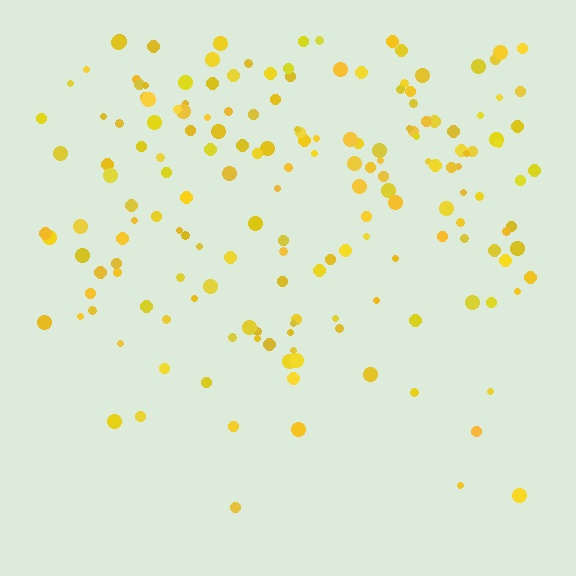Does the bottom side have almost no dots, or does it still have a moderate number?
Still a moderate number, just noticeably fewer than the top.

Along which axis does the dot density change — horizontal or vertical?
Vertical.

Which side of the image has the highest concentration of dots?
The top.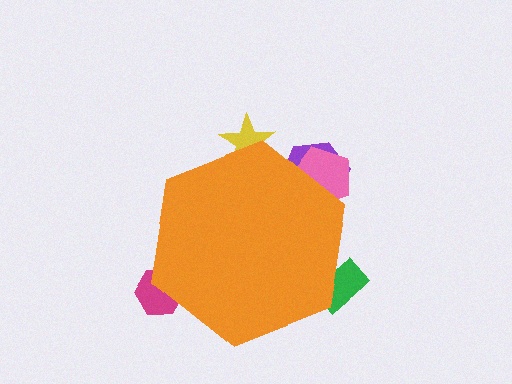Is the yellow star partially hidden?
Yes, the yellow star is partially hidden behind the orange hexagon.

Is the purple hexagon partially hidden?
Yes, the purple hexagon is partially hidden behind the orange hexagon.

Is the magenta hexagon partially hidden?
Yes, the magenta hexagon is partially hidden behind the orange hexagon.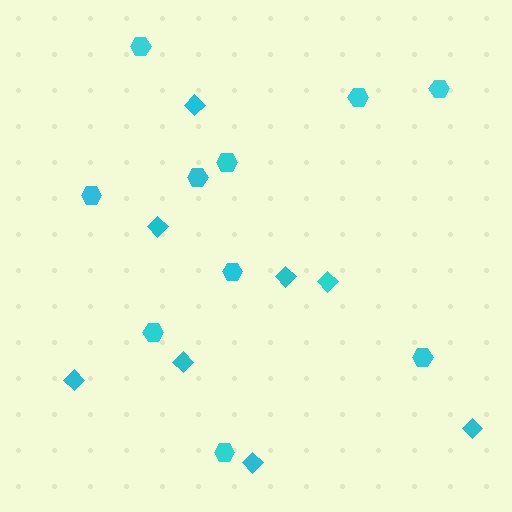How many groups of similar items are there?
There are 2 groups: one group of diamonds (8) and one group of hexagons (10).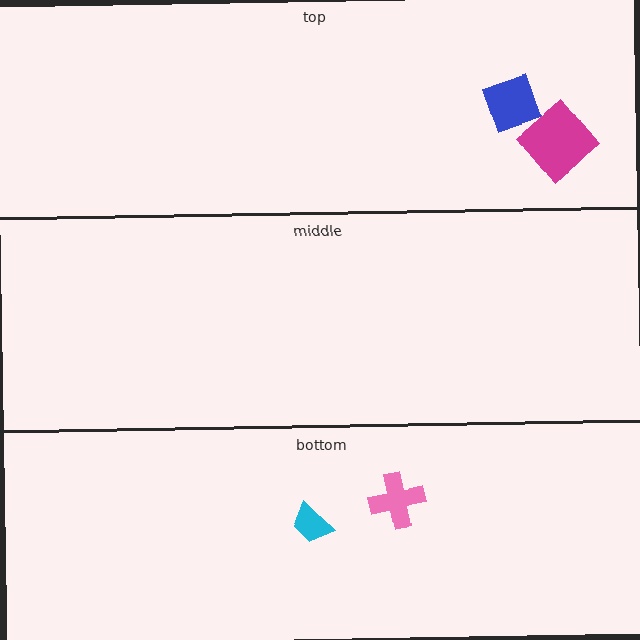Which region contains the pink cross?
The bottom region.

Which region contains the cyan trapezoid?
The bottom region.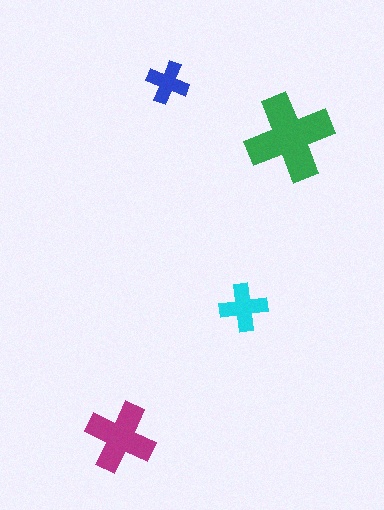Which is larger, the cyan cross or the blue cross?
The cyan one.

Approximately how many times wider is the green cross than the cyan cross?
About 2 times wider.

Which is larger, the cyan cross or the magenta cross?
The magenta one.